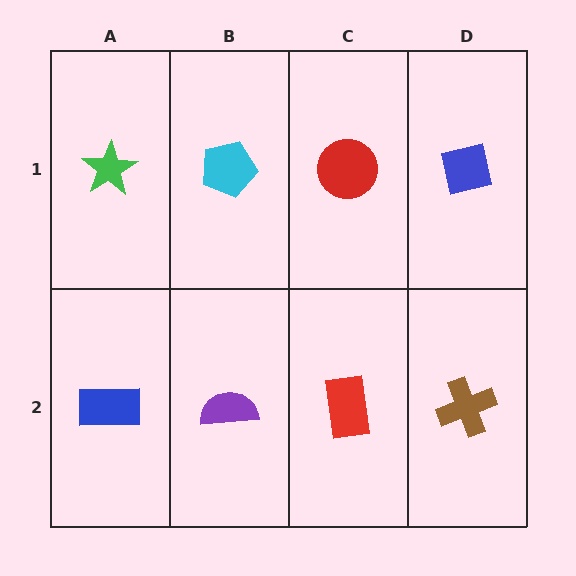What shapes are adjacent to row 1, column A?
A blue rectangle (row 2, column A), a cyan pentagon (row 1, column B).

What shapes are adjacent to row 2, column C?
A red circle (row 1, column C), a purple semicircle (row 2, column B), a brown cross (row 2, column D).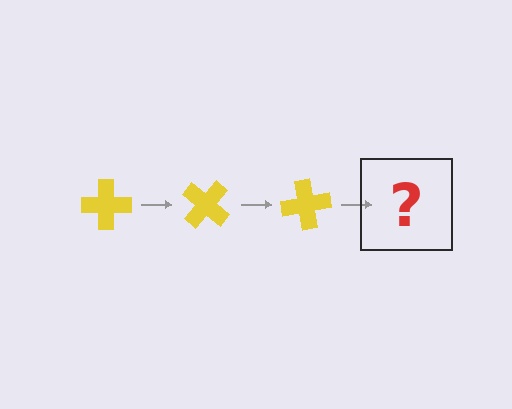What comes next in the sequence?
The next element should be a yellow cross rotated 120 degrees.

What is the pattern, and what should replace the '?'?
The pattern is that the cross rotates 40 degrees each step. The '?' should be a yellow cross rotated 120 degrees.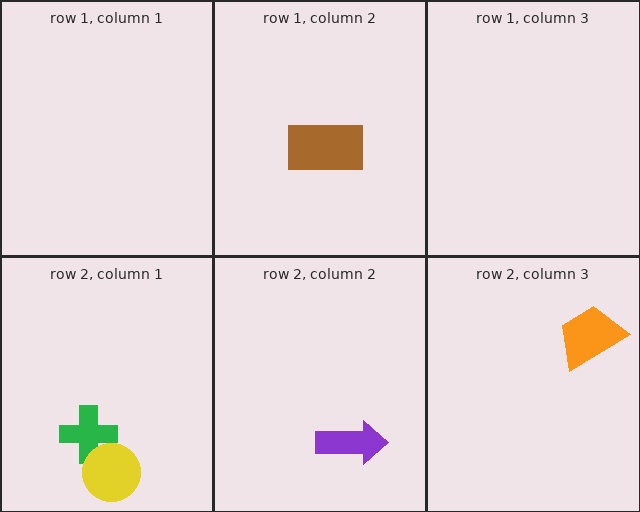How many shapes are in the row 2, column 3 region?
1.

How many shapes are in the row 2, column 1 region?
2.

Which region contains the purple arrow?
The row 2, column 2 region.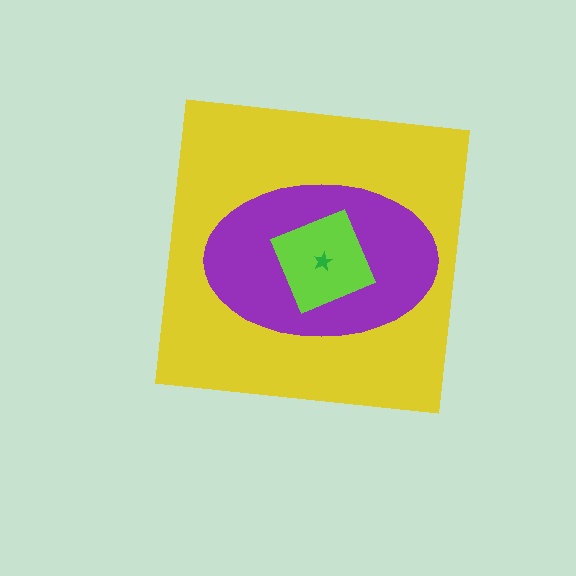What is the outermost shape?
The yellow square.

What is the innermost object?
The green star.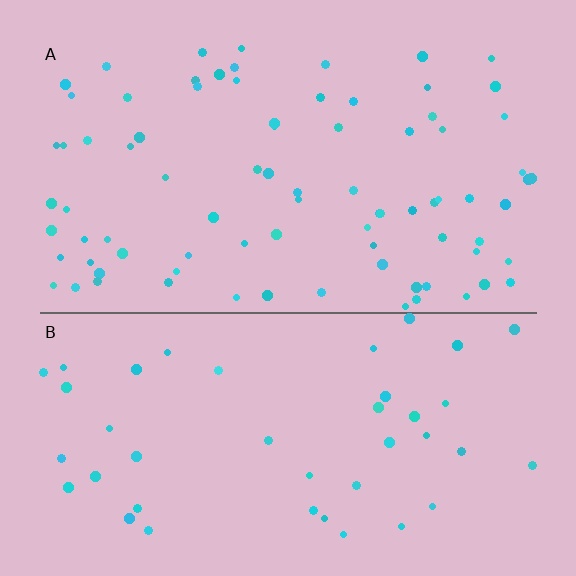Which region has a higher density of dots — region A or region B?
A (the top).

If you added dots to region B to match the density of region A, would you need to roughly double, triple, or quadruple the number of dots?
Approximately double.